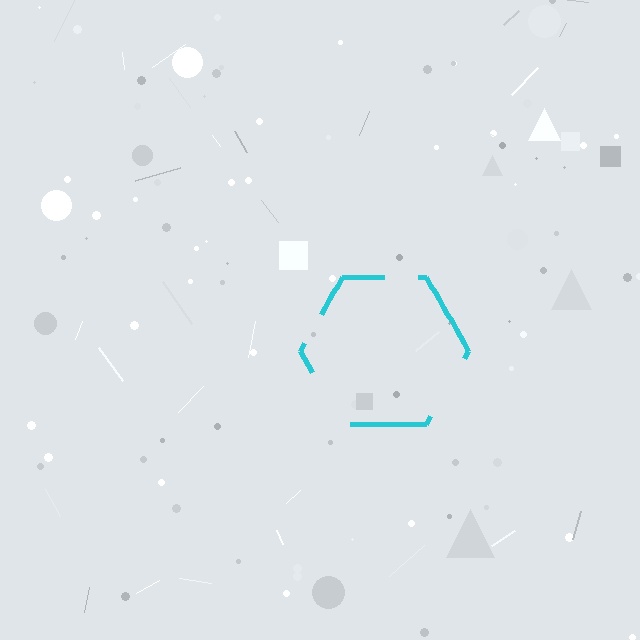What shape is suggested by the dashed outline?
The dashed outline suggests a hexagon.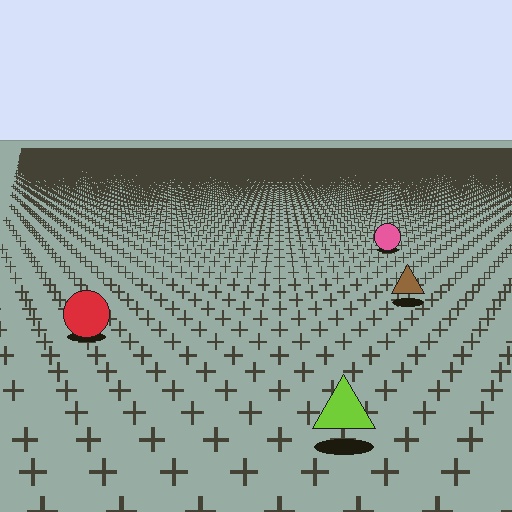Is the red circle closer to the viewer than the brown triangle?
Yes. The red circle is closer — you can tell from the texture gradient: the ground texture is coarser near it.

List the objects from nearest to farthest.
From nearest to farthest: the lime triangle, the red circle, the brown triangle, the pink circle.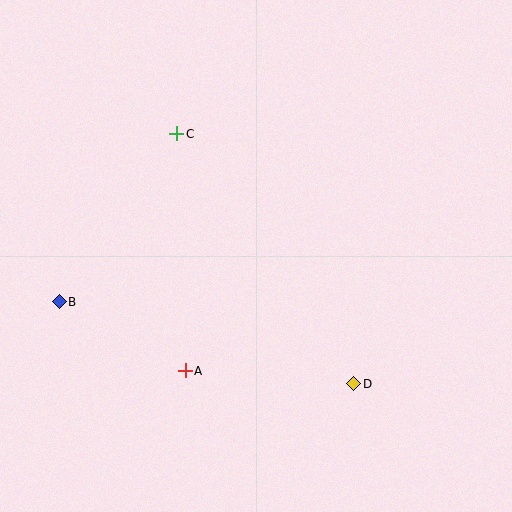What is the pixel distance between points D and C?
The distance between D and C is 306 pixels.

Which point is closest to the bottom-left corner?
Point B is closest to the bottom-left corner.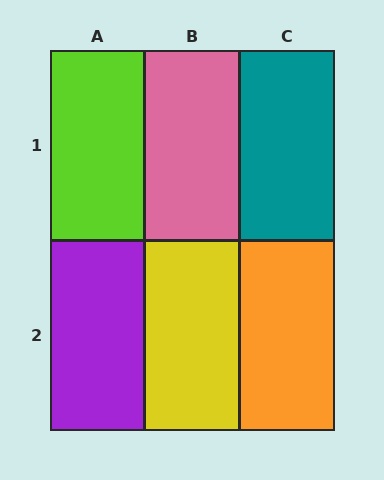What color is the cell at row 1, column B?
Pink.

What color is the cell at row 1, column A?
Lime.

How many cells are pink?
1 cell is pink.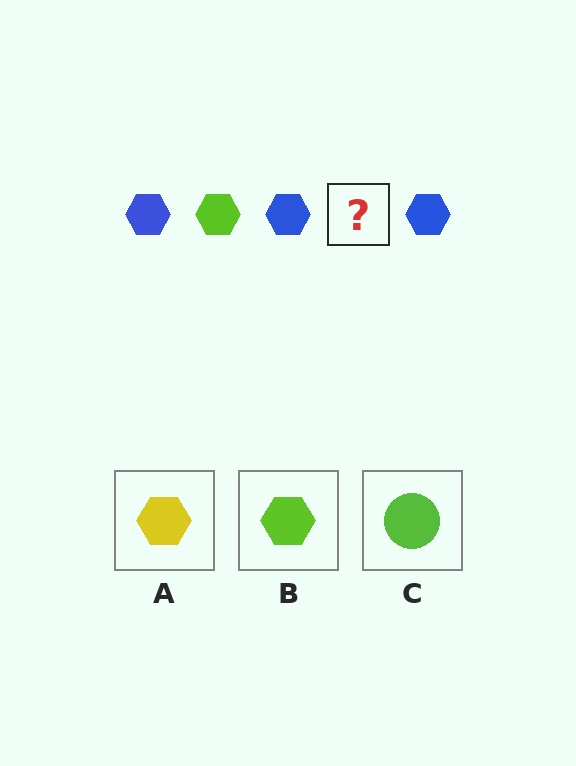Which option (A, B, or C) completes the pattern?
B.